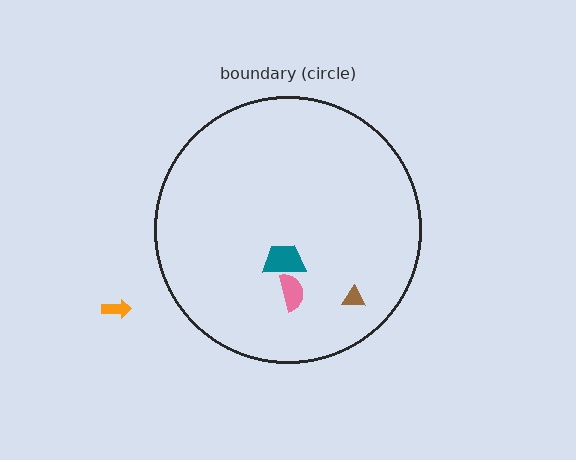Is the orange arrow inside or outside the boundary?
Outside.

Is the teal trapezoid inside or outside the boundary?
Inside.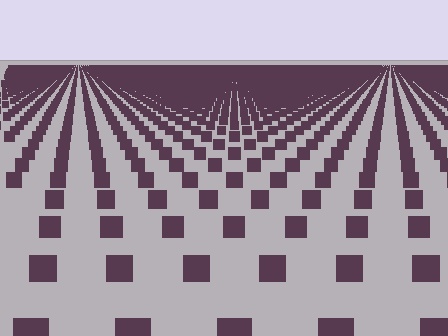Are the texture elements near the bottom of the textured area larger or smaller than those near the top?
Larger. Near the bottom, elements are closer to the viewer and appear at a bigger on-screen size.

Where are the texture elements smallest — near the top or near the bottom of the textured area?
Near the top.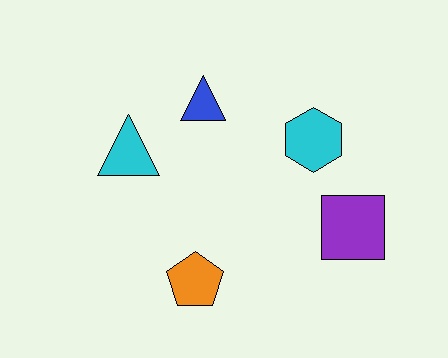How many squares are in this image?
There is 1 square.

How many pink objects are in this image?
There are no pink objects.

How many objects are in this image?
There are 5 objects.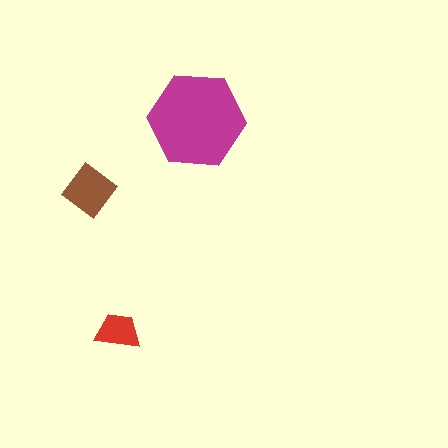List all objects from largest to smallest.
The magenta hexagon, the brown diamond, the red trapezoid.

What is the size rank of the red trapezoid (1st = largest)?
3rd.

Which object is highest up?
The magenta hexagon is topmost.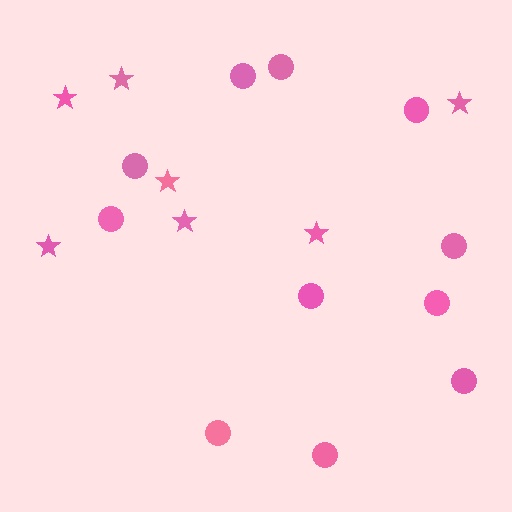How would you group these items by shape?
There are 2 groups: one group of circles (11) and one group of stars (7).